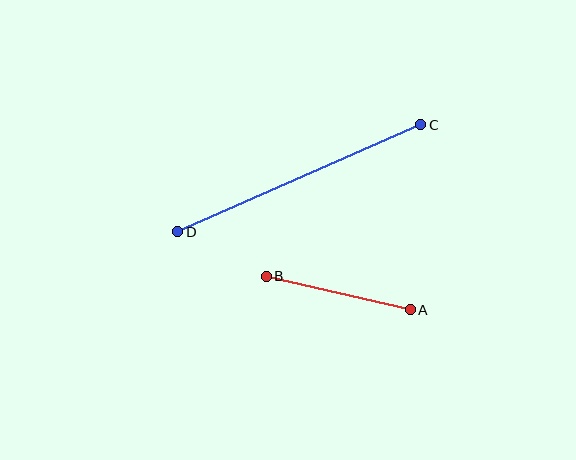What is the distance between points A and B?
The distance is approximately 148 pixels.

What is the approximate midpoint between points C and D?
The midpoint is at approximately (299, 178) pixels.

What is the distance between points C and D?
The distance is approximately 266 pixels.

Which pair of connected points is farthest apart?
Points C and D are farthest apart.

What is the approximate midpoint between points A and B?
The midpoint is at approximately (338, 293) pixels.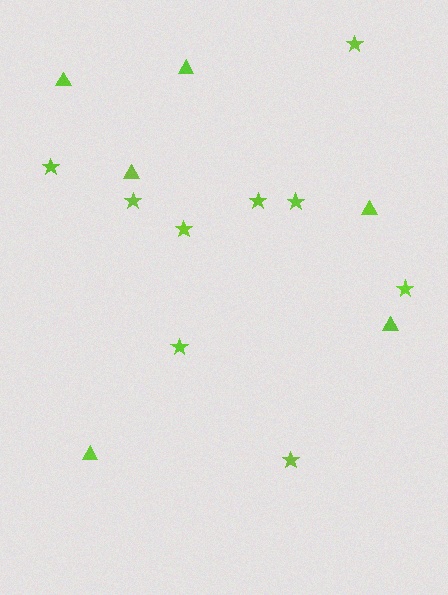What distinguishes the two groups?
There are 2 groups: one group of triangles (6) and one group of stars (9).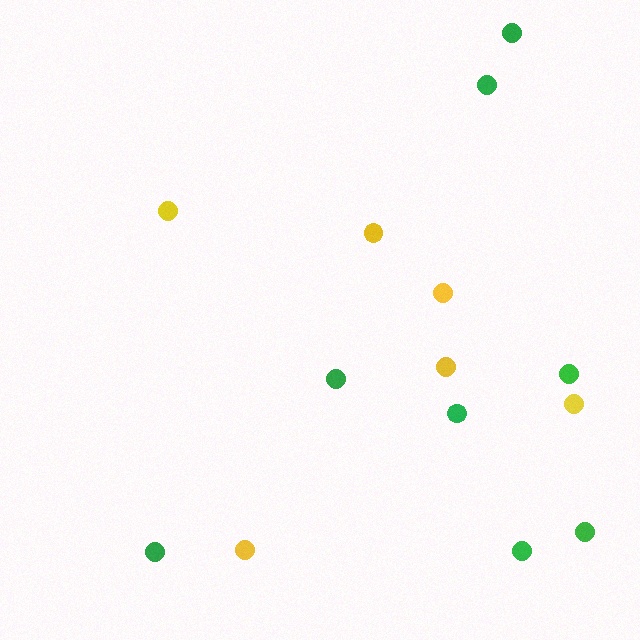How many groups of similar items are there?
There are 2 groups: one group of yellow circles (6) and one group of green circles (8).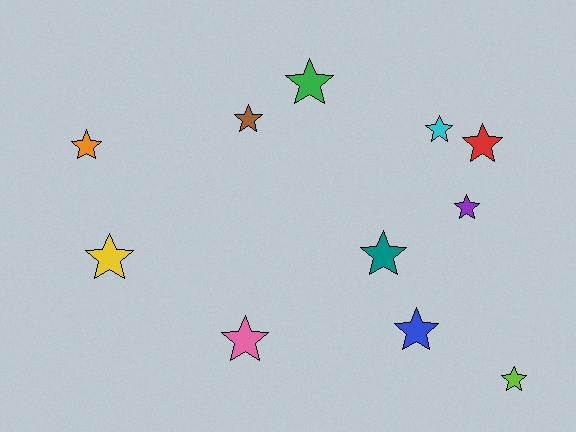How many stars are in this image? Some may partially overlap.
There are 11 stars.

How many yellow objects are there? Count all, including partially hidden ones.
There is 1 yellow object.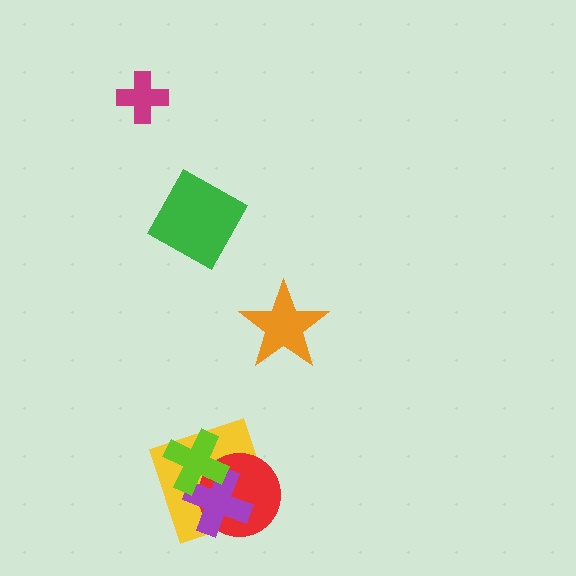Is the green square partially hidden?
No, no other shape covers it.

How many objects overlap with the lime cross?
3 objects overlap with the lime cross.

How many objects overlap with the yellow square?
3 objects overlap with the yellow square.